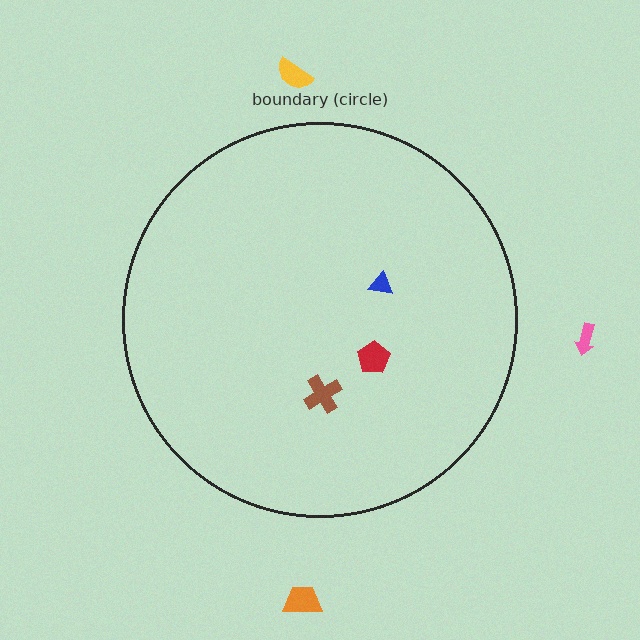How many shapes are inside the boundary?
3 inside, 3 outside.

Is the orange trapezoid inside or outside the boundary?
Outside.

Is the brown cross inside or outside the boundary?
Inside.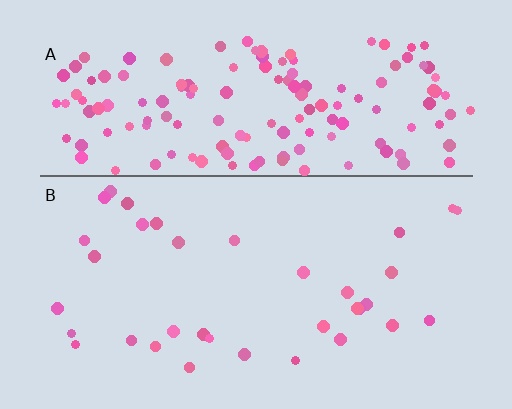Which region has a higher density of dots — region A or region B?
A (the top).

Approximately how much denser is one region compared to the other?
Approximately 4.5× — region A over region B.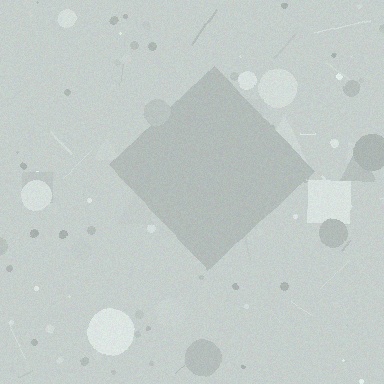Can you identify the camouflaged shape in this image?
The camouflaged shape is a diamond.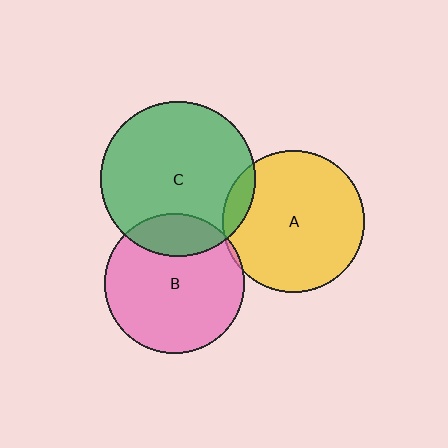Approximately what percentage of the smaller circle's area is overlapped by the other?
Approximately 5%.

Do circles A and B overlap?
Yes.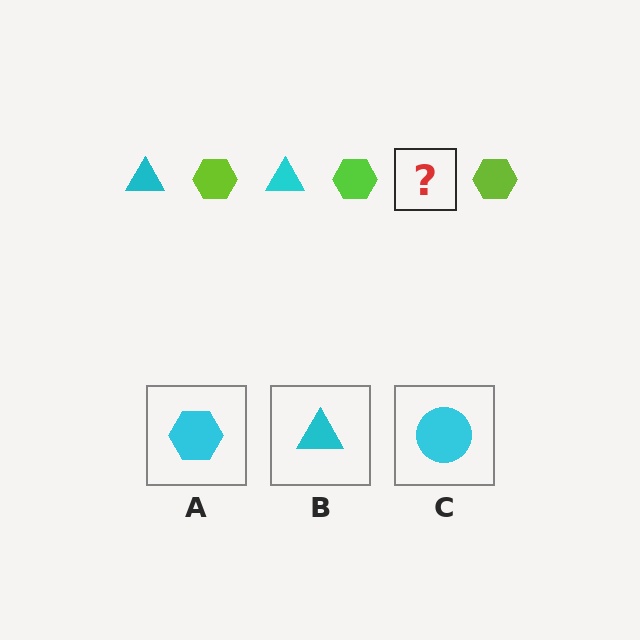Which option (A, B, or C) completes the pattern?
B.